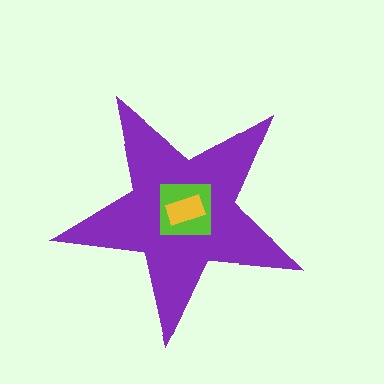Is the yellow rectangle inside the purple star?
Yes.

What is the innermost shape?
The yellow rectangle.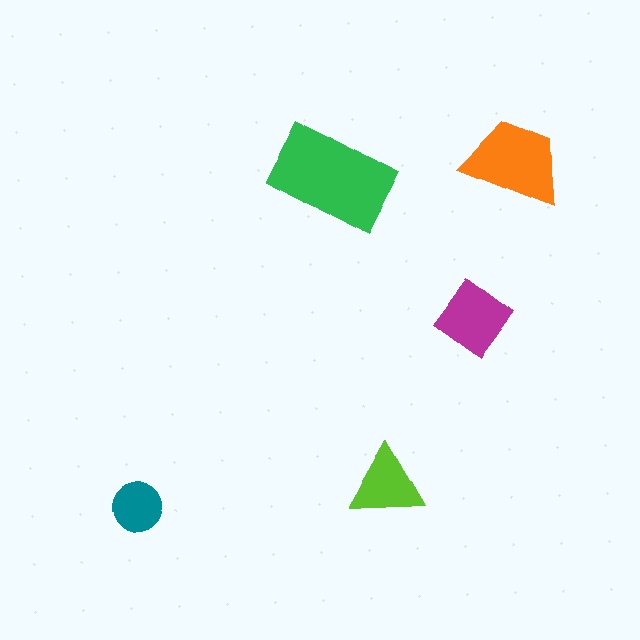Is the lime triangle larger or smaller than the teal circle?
Larger.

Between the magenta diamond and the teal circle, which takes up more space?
The magenta diamond.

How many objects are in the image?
There are 5 objects in the image.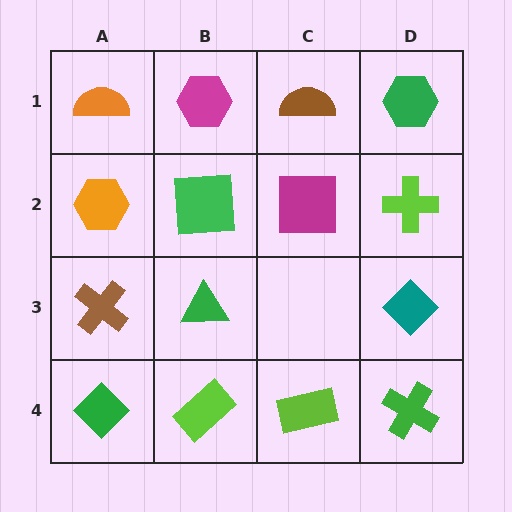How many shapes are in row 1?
4 shapes.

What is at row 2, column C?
A magenta square.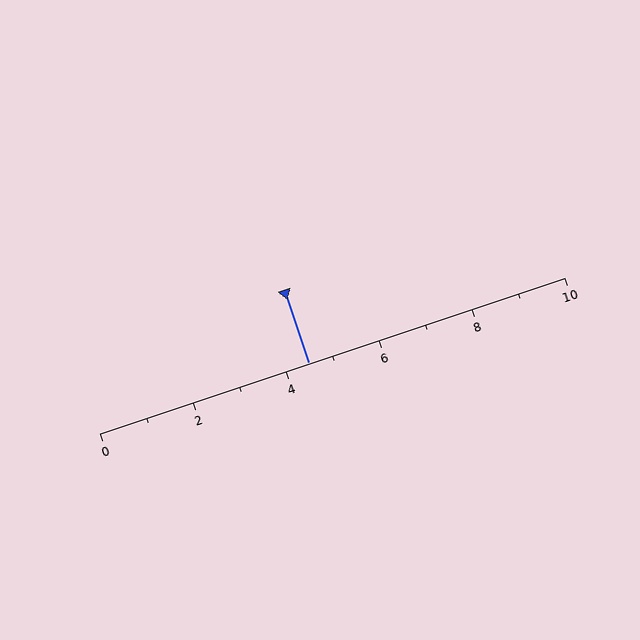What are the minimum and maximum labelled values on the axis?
The axis runs from 0 to 10.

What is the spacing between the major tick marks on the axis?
The major ticks are spaced 2 apart.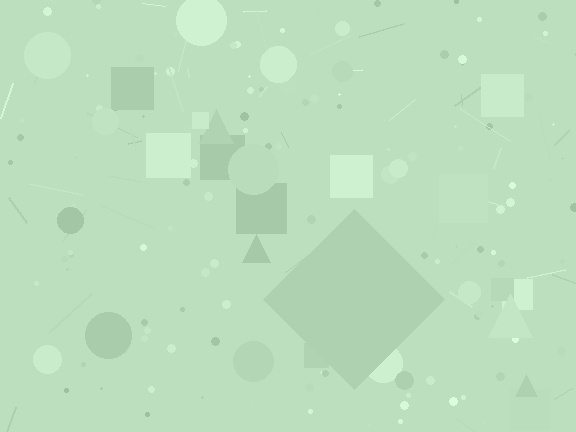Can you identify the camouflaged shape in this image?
The camouflaged shape is a diamond.